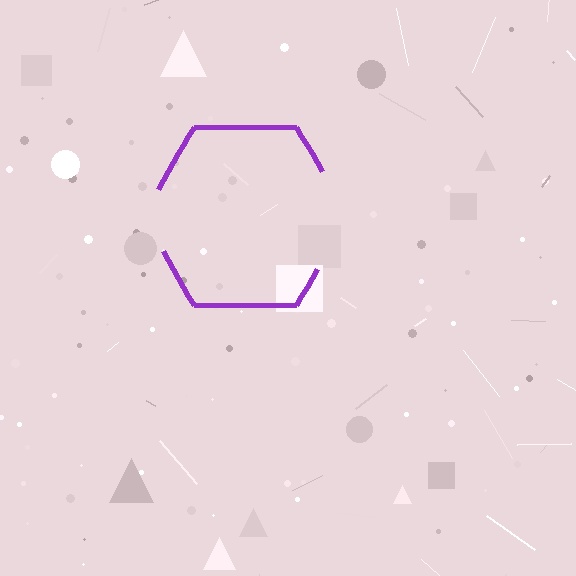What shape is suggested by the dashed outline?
The dashed outline suggests a hexagon.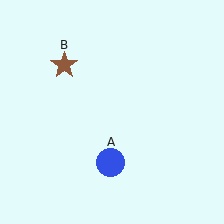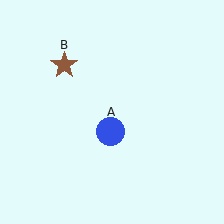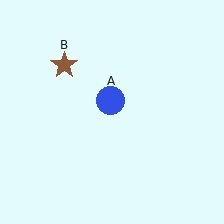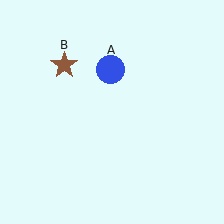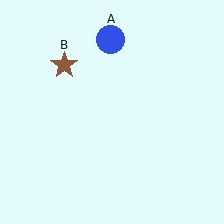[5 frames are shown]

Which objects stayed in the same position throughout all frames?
Brown star (object B) remained stationary.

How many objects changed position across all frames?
1 object changed position: blue circle (object A).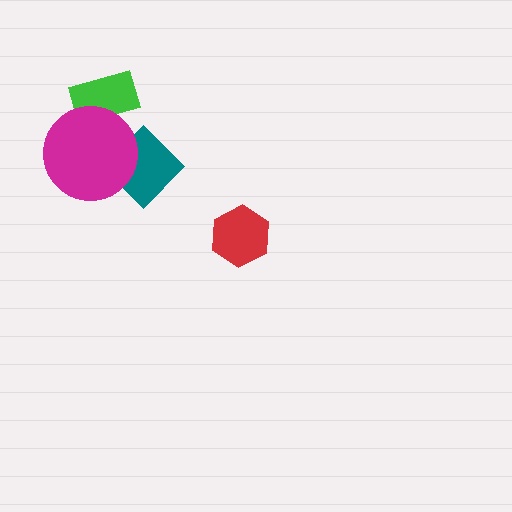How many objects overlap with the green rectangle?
1 object overlaps with the green rectangle.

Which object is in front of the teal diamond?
The magenta circle is in front of the teal diamond.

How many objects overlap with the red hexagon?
0 objects overlap with the red hexagon.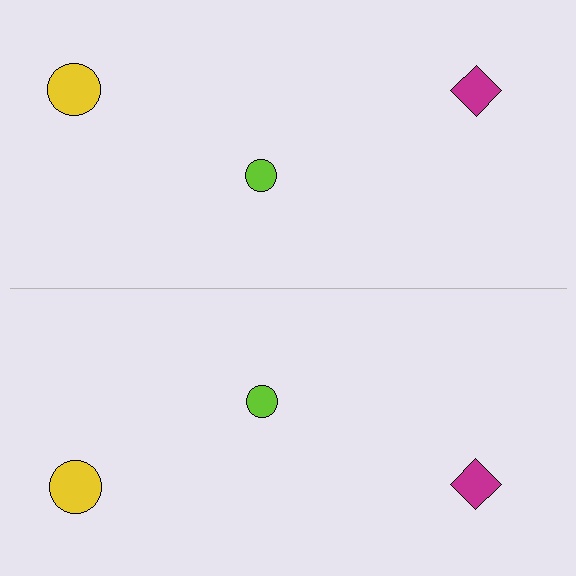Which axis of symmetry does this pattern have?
The pattern has a horizontal axis of symmetry running through the center of the image.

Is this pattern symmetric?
Yes, this pattern has bilateral (reflection) symmetry.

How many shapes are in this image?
There are 6 shapes in this image.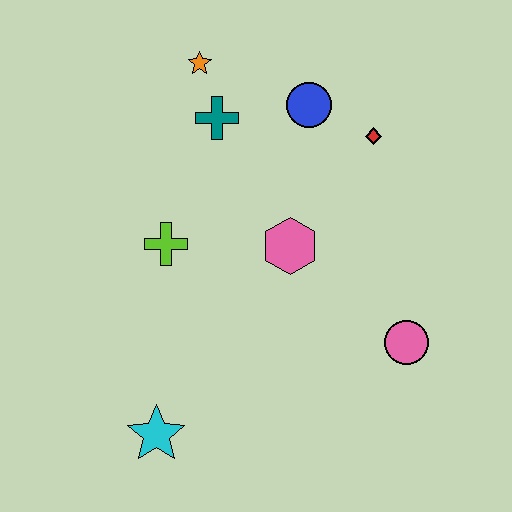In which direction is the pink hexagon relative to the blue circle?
The pink hexagon is below the blue circle.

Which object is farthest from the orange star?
The cyan star is farthest from the orange star.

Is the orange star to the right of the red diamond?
No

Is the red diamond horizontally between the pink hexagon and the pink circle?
Yes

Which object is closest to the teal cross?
The orange star is closest to the teal cross.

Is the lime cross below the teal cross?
Yes